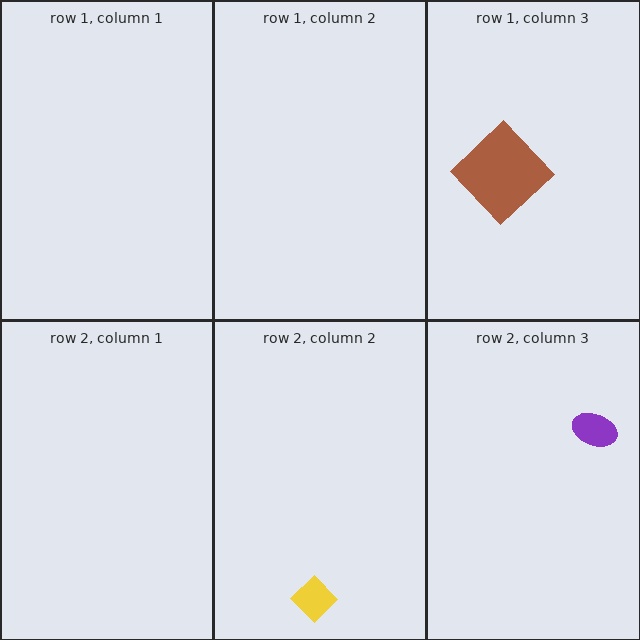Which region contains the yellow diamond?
The row 2, column 2 region.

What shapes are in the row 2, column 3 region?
The purple ellipse.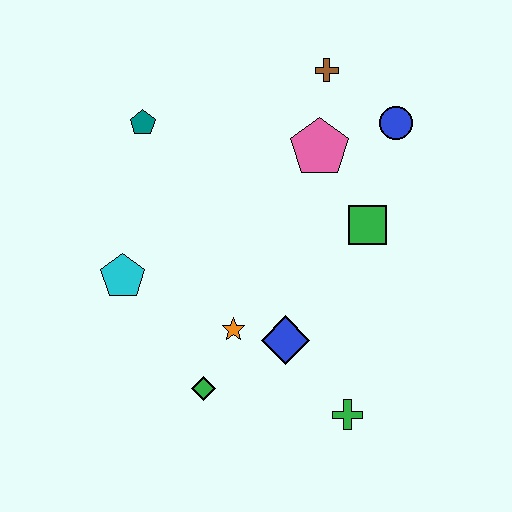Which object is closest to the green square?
The pink pentagon is closest to the green square.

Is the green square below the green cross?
No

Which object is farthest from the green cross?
The teal pentagon is farthest from the green cross.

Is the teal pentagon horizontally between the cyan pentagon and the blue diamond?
Yes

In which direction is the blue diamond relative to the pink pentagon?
The blue diamond is below the pink pentagon.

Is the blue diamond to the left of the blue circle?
Yes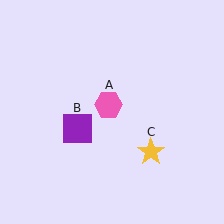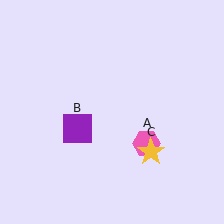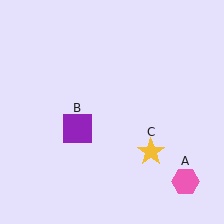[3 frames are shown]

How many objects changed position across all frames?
1 object changed position: pink hexagon (object A).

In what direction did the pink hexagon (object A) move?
The pink hexagon (object A) moved down and to the right.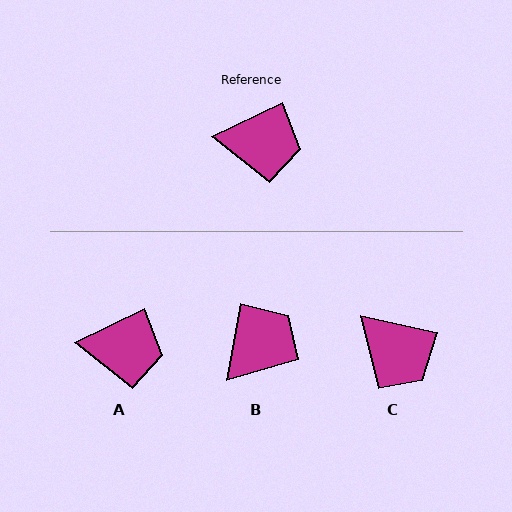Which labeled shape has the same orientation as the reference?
A.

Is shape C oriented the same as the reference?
No, it is off by about 38 degrees.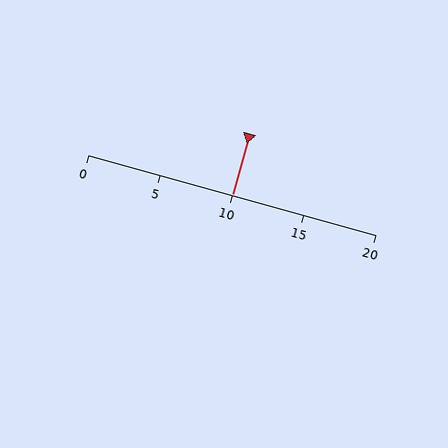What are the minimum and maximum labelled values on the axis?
The axis runs from 0 to 20.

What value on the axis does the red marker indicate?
The marker indicates approximately 10.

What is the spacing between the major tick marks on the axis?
The major ticks are spaced 5 apart.